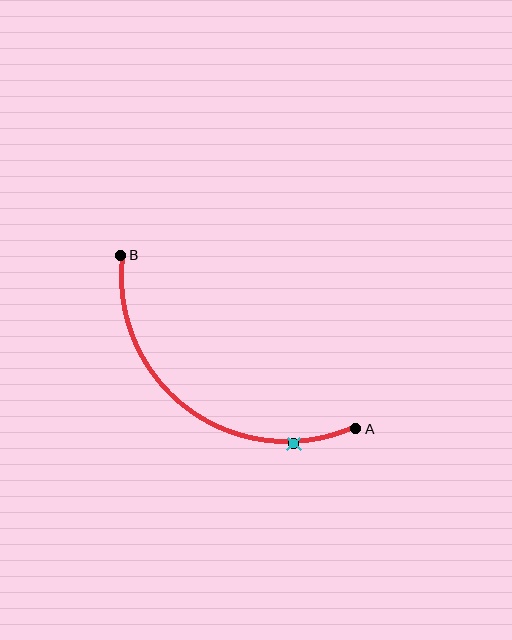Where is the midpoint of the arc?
The arc midpoint is the point on the curve farthest from the straight line joining A and B. It sits below and to the left of that line.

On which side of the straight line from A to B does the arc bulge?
The arc bulges below and to the left of the straight line connecting A and B.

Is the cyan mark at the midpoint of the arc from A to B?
No. The cyan mark lies on the arc but is closer to endpoint A. The arc midpoint would be at the point on the curve equidistant along the arc from both A and B.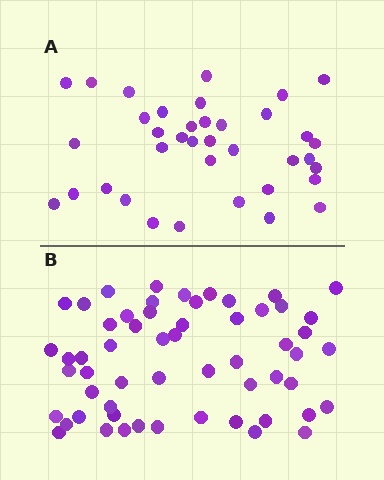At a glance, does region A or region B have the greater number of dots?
Region B (the bottom region) has more dots.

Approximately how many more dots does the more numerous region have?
Region B has approximately 20 more dots than region A.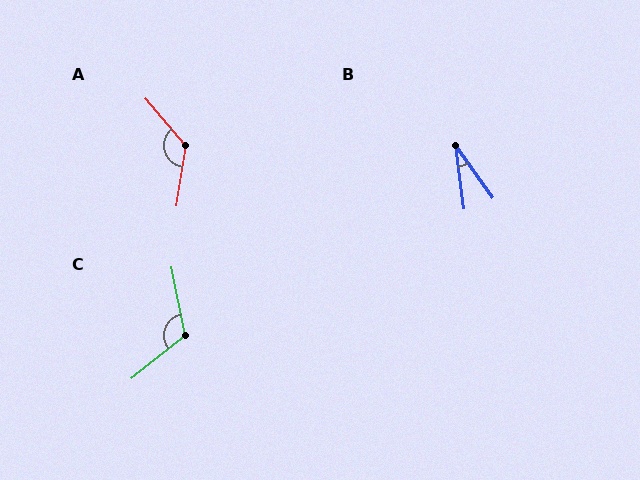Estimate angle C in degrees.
Approximately 117 degrees.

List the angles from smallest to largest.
B (28°), C (117°), A (132°).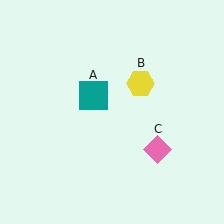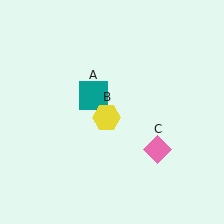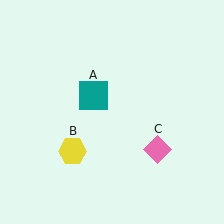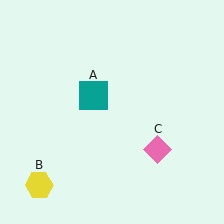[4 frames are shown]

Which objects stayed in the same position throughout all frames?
Teal square (object A) and pink diamond (object C) remained stationary.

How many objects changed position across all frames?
1 object changed position: yellow hexagon (object B).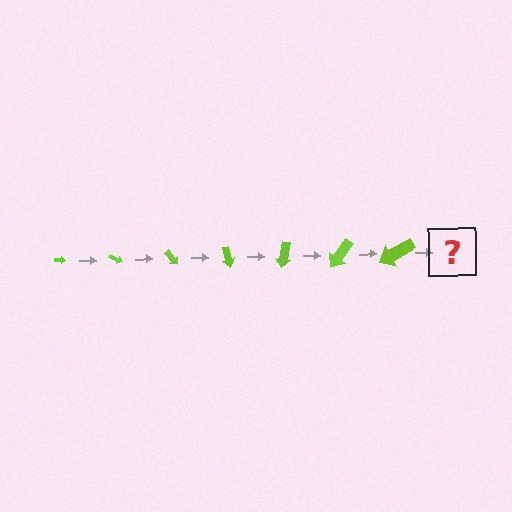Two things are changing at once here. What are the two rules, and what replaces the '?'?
The two rules are that the arrow grows larger each step and it rotates 25 degrees each step. The '?' should be an arrow, larger than the previous one and rotated 175 degrees from the start.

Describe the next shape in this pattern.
It should be an arrow, larger than the previous one and rotated 175 degrees from the start.